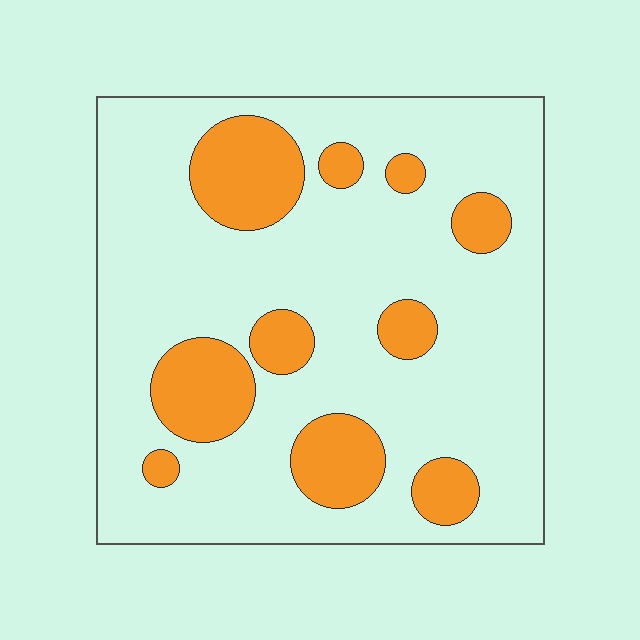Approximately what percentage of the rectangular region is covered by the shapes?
Approximately 20%.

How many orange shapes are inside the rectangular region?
10.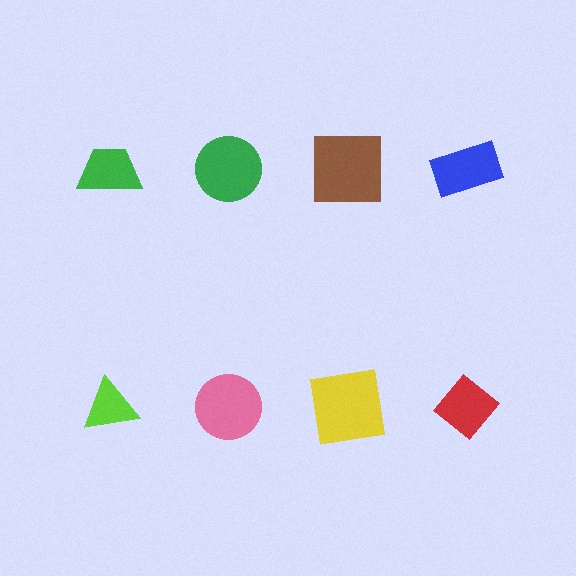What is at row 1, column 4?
A blue rectangle.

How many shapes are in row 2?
4 shapes.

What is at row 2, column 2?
A pink circle.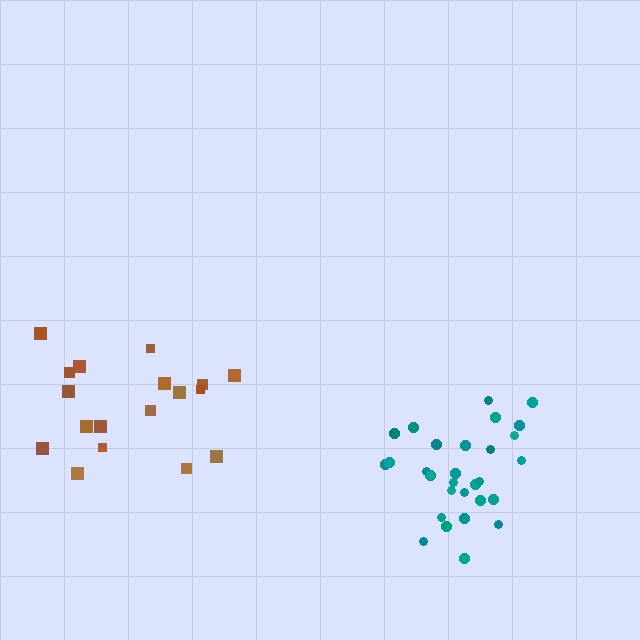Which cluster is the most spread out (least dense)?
Brown.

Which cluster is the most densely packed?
Teal.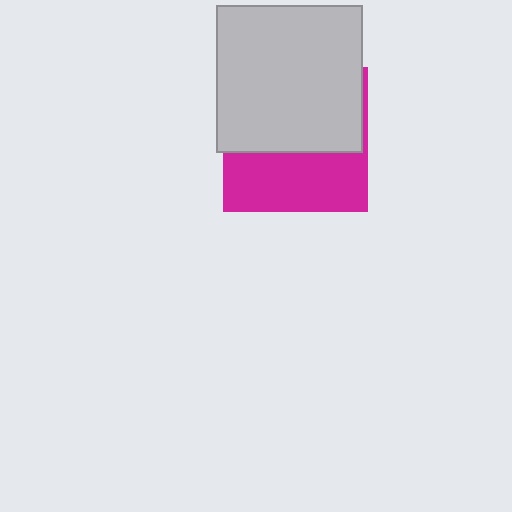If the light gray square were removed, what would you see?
You would see the complete magenta square.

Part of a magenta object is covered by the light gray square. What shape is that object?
It is a square.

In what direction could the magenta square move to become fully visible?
The magenta square could move down. That would shift it out from behind the light gray square entirely.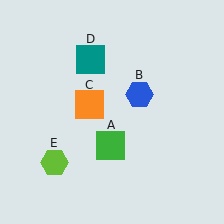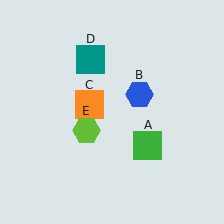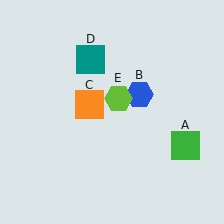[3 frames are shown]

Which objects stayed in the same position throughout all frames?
Blue hexagon (object B) and orange square (object C) and teal square (object D) remained stationary.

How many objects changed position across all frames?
2 objects changed position: green square (object A), lime hexagon (object E).